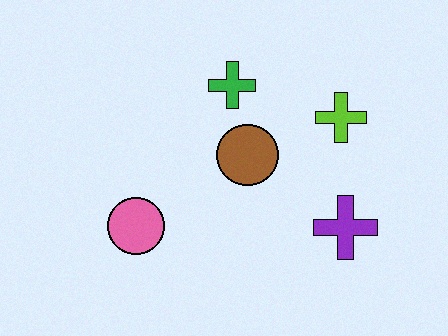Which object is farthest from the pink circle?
The lime cross is farthest from the pink circle.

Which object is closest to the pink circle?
The brown circle is closest to the pink circle.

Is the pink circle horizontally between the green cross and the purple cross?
No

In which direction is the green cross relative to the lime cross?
The green cross is to the left of the lime cross.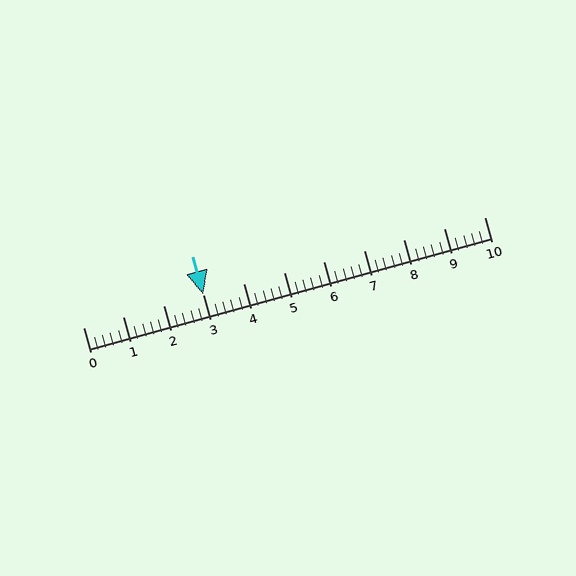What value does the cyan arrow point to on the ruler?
The cyan arrow points to approximately 3.0.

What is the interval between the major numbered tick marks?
The major tick marks are spaced 1 units apart.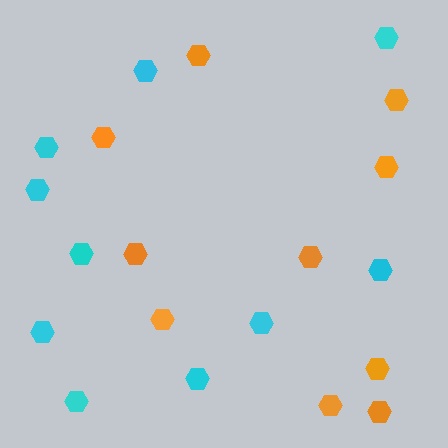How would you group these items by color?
There are 2 groups: one group of orange hexagons (10) and one group of cyan hexagons (10).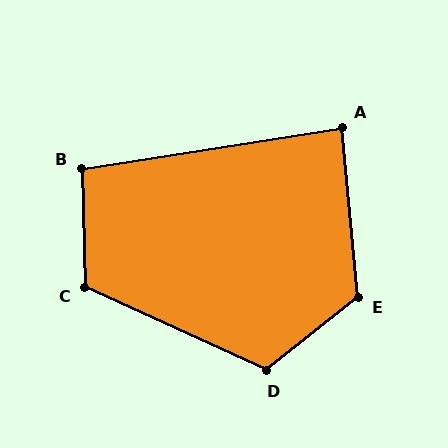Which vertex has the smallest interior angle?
A, at approximately 86 degrees.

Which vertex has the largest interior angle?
E, at approximately 124 degrees.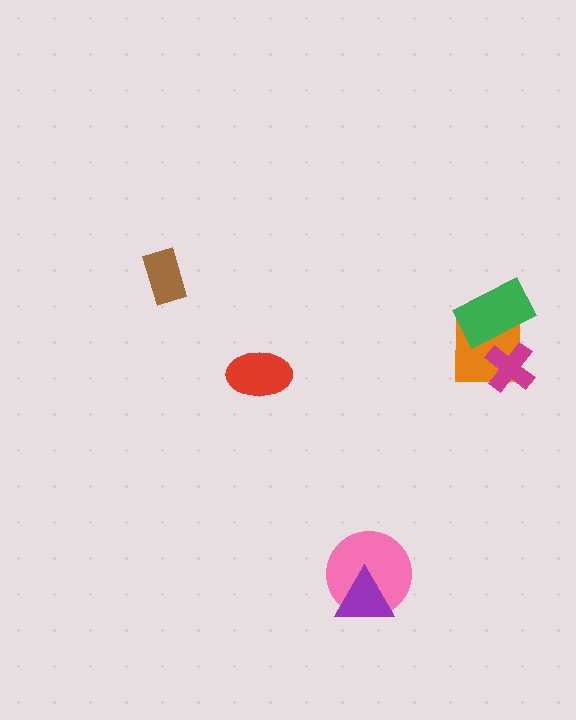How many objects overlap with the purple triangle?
1 object overlaps with the purple triangle.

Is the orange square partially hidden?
Yes, it is partially covered by another shape.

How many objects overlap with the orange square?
2 objects overlap with the orange square.